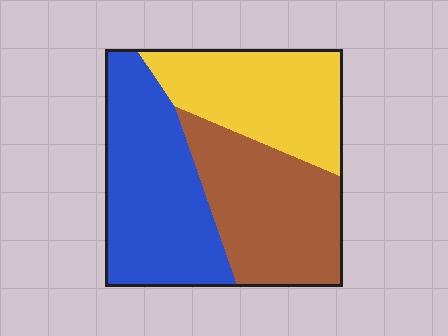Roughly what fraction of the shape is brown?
Brown covers 33% of the shape.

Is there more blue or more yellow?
Blue.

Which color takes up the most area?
Blue, at roughly 35%.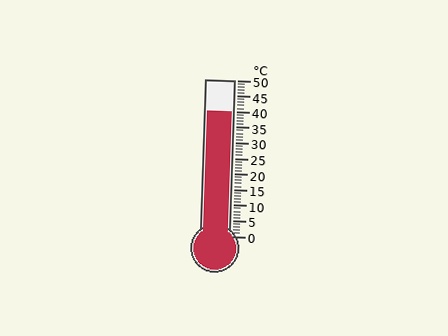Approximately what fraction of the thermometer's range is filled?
The thermometer is filled to approximately 80% of its range.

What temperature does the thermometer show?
The thermometer shows approximately 40°C.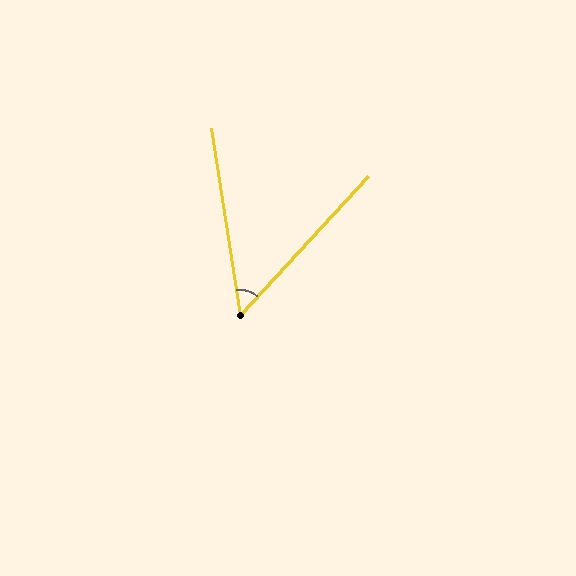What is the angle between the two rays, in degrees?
Approximately 51 degrees.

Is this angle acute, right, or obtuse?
It is acute.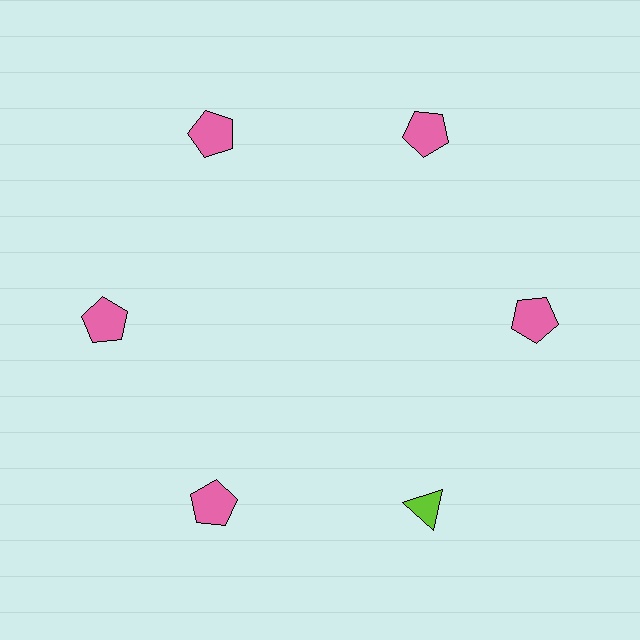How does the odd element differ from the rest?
It differs in both color (lime instead of pink) and shape (triangle instead of pentagon).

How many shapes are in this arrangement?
There are 6 shapes arranged in a ring pattern.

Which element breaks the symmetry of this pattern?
The lime triangle at roughly the 5 o'clock position breaks the symmetry. All other shapes are pink pentagons.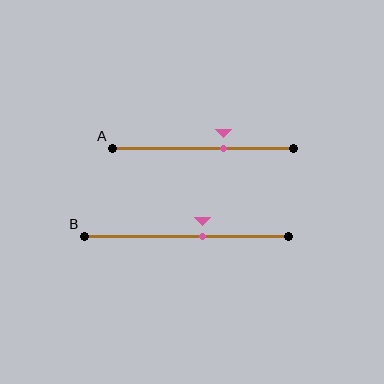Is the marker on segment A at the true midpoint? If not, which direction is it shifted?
No, the marker on segment A is shifted to the right by about 11% of the segment length.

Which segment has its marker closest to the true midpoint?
Segment B has its marker closest to the true midpoint.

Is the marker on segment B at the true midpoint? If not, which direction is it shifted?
No, the marker on segment B is shifted to the right by about 8% of the segment length.